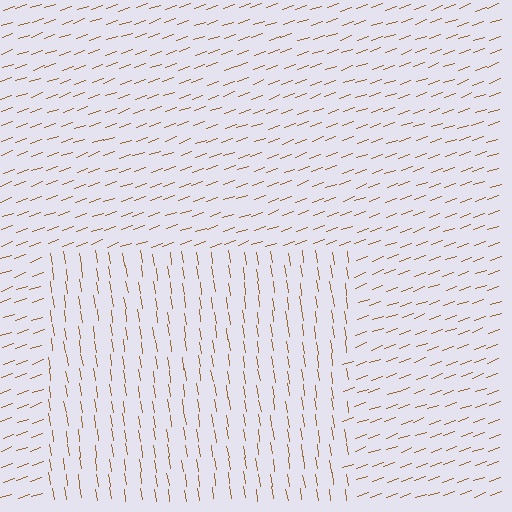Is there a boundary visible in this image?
Yes, there is a texture boundary formed by a change in line orientation.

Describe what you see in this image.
The image is filled with small brown line segments. A rectangle region in the image has lines oriented differently from the surrounding lines, creating a visible texture boundary.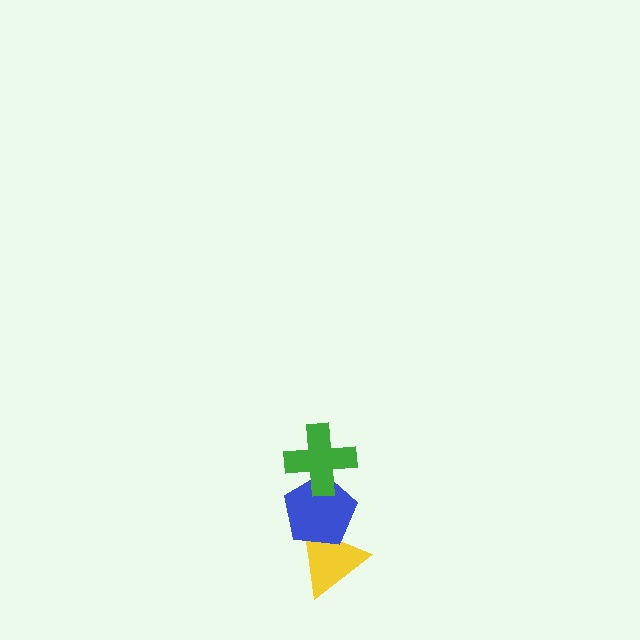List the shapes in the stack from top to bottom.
From top to bottom: the green cross, the blue pentagon, the yellow triangle.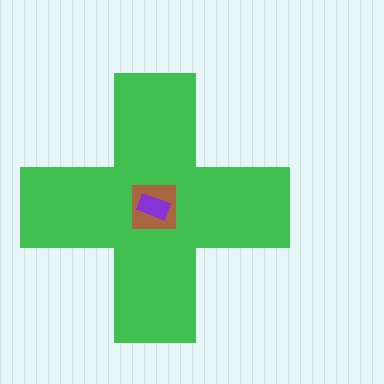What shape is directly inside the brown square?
The purple rectangle.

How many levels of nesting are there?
3.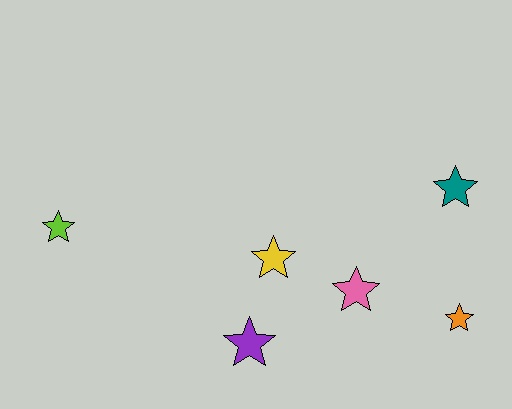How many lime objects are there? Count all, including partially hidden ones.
There is 1 lime object.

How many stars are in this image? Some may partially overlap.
There are 6 stars.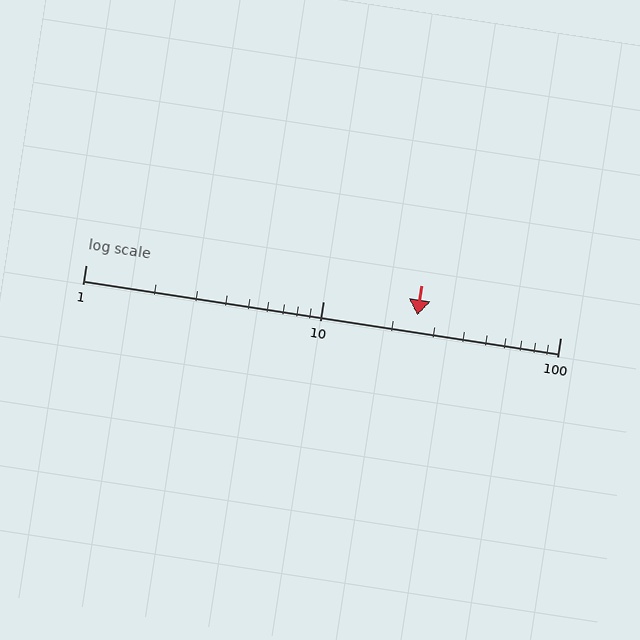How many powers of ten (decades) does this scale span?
The scale spans 2 decades, from 1 to 100.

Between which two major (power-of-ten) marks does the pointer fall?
The pointer is between 10 and 100.